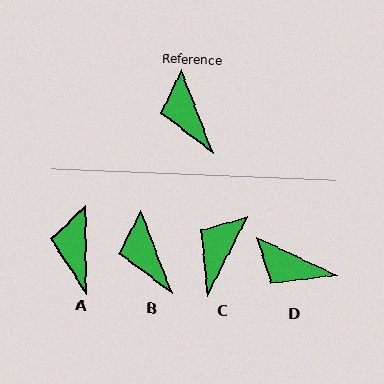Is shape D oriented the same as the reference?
No, it is off by about 44 degrees.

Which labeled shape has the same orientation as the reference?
B.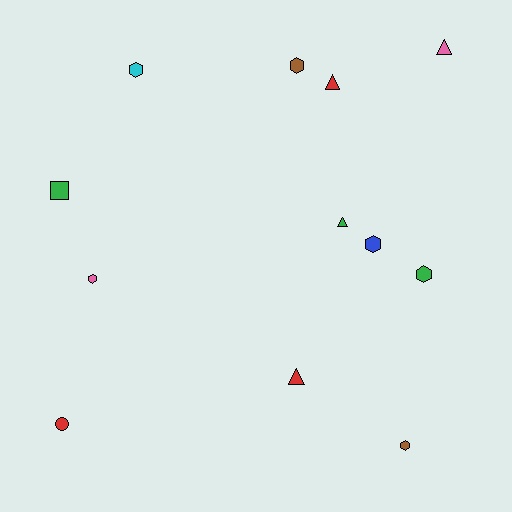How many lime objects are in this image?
There are no lime objects.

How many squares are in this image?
There is 1 square.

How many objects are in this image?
There are 12 objects.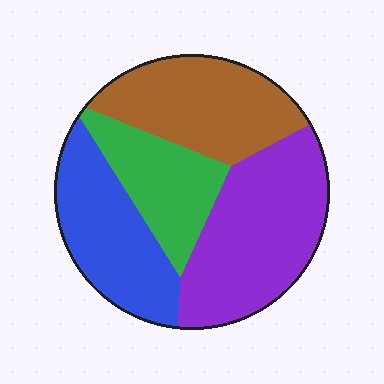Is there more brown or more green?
Brown.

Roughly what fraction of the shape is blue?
Blue takes up about one quarter (1/4) of the shape.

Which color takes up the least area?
Green, at roughly 20%.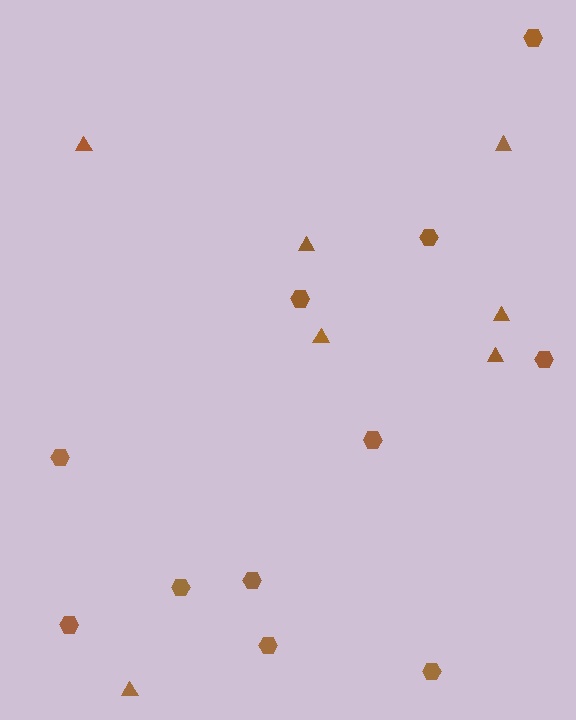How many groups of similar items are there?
There are 2 groups: one group of triangles (7) and one group of hexagons (11).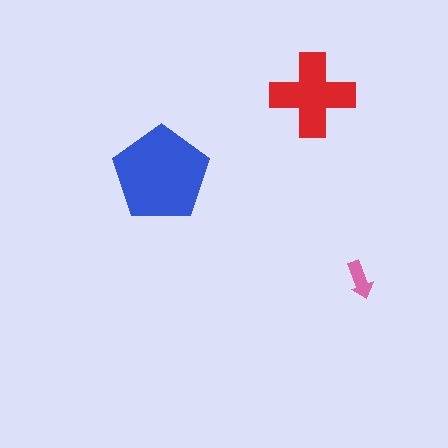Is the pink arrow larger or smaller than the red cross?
Smaller.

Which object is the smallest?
The pink arrow.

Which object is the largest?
The blue pentagon.